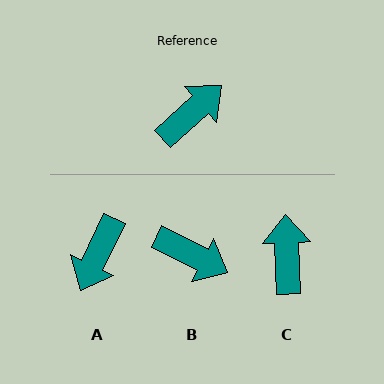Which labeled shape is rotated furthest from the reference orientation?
A, about 158 degrees away.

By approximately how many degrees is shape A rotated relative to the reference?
Approximately 158 degrees clockwise.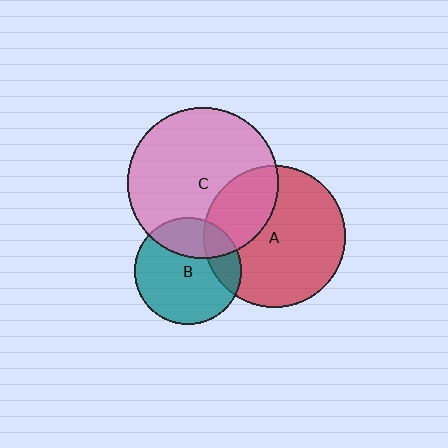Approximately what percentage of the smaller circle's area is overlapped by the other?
Approximately 30%.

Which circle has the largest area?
Circle C (pink).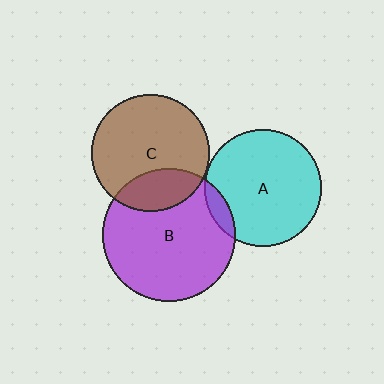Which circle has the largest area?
Circle B (purple).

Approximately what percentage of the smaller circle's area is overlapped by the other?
Approximately 10%.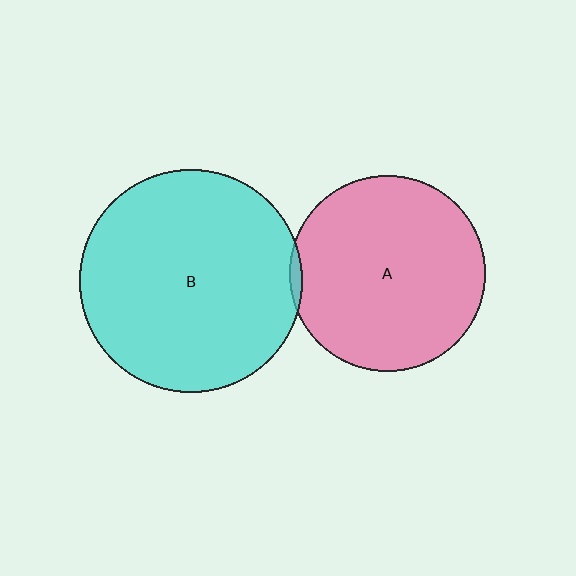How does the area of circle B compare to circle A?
Approximately 1.3 times.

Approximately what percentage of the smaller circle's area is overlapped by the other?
Approximately 5%.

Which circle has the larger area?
Circle B (cyan).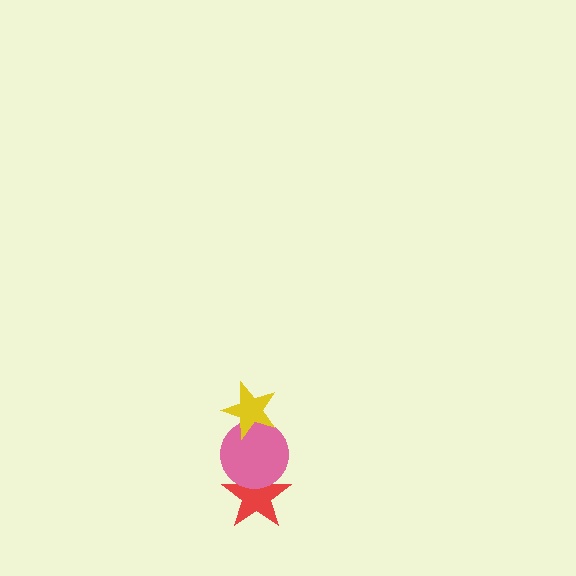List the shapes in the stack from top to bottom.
From top to bottom: the yellow star, the pink circle, the red star.